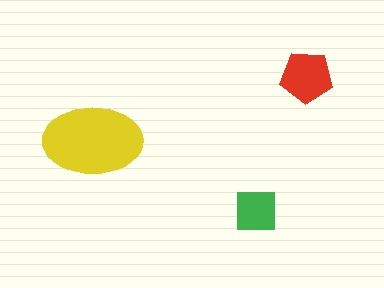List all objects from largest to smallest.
The yellow ellipse, the red pentagon, the green square.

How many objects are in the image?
There are 3 objects in the image.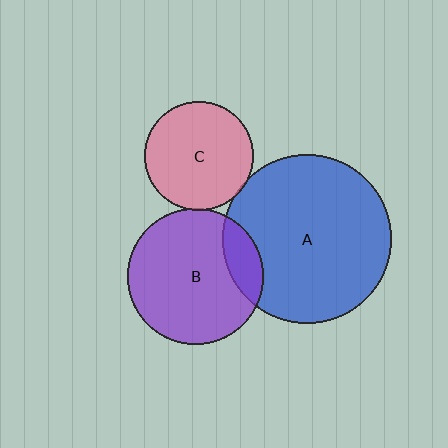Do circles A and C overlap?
Yes.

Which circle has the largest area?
Circle A (blue).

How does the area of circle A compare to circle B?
Approximately 1.5 times.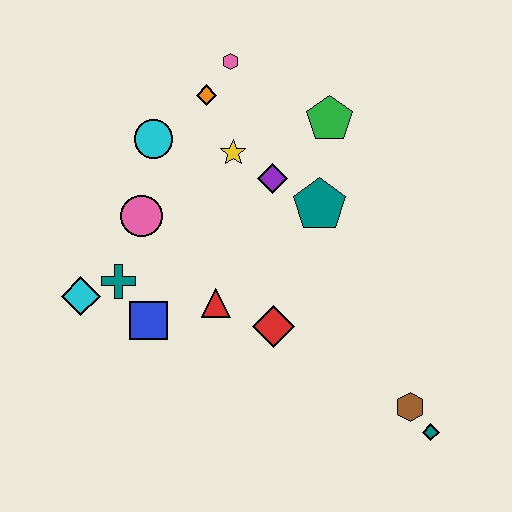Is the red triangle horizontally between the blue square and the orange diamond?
No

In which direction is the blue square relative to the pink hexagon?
The blue square is below the pink hexagon.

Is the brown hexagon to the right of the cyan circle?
Yes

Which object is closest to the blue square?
The teal cross is closest to the blue square.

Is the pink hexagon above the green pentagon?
Yes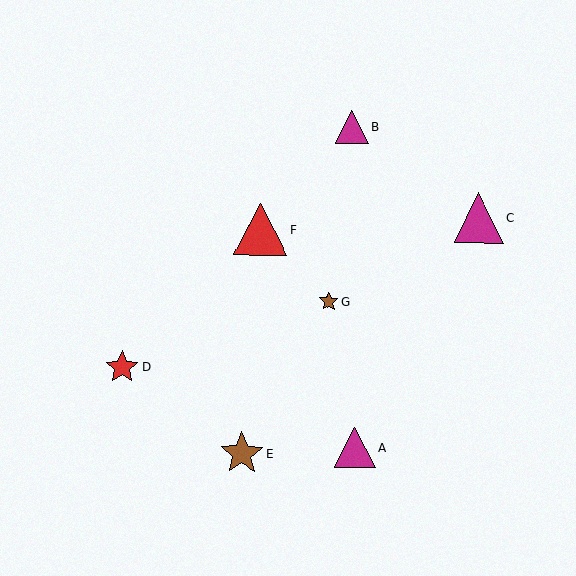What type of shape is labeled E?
Shape E is a brown star.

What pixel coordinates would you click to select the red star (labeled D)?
Click at (122, 367) to select the red star D.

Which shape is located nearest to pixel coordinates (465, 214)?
The magenta triangle (labeled C) at (479, 218) is nearest to that location.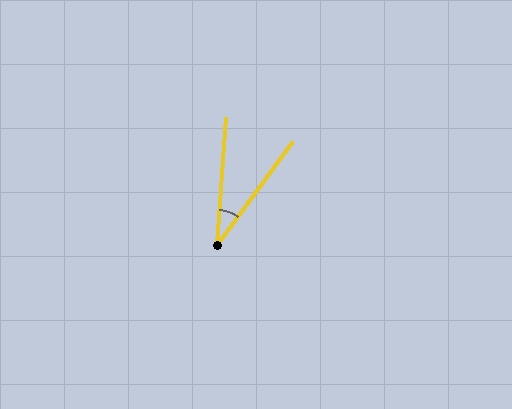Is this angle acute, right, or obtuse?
It is acute.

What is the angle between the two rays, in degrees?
Approximately 32 degrees.